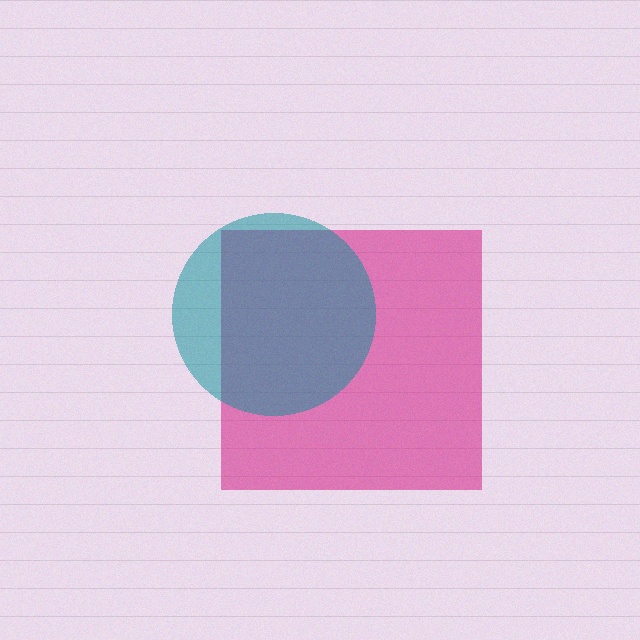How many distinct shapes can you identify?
There are 2 distinct shapes: a magenta square, a teal circle.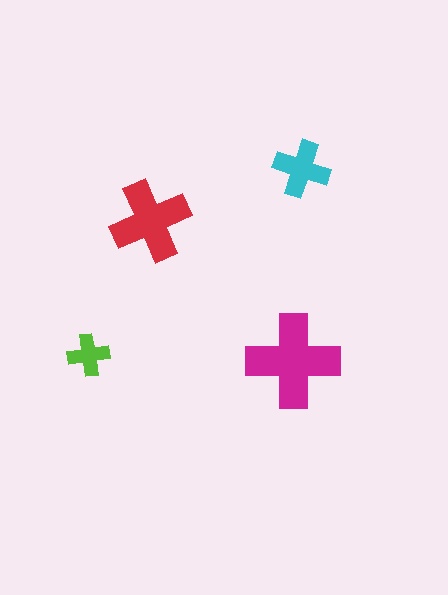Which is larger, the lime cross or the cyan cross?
The cyan one.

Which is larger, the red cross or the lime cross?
The red one.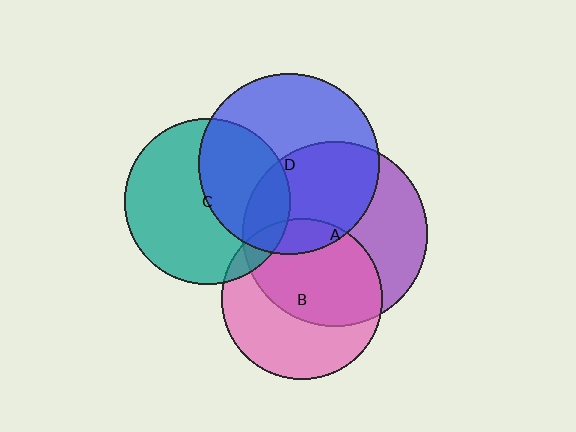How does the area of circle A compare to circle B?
Approximately 1.3 times.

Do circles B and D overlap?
Yes.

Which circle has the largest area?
Circle A (purple).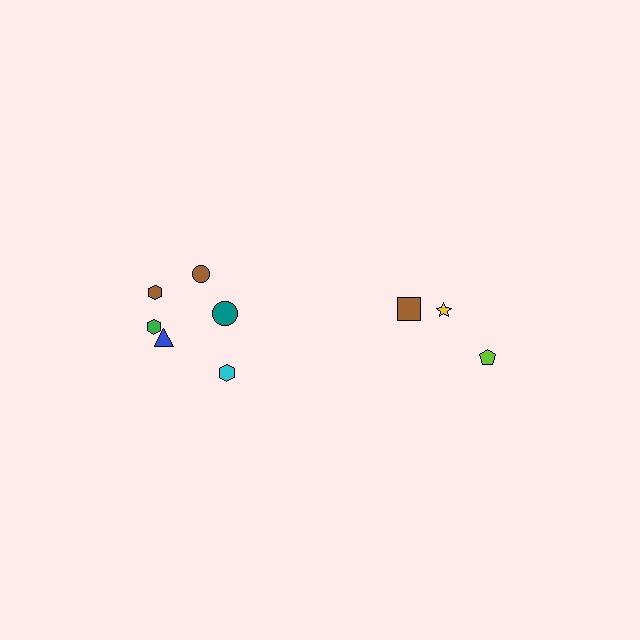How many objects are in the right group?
There are 3 objects.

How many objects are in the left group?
There are 6 objects.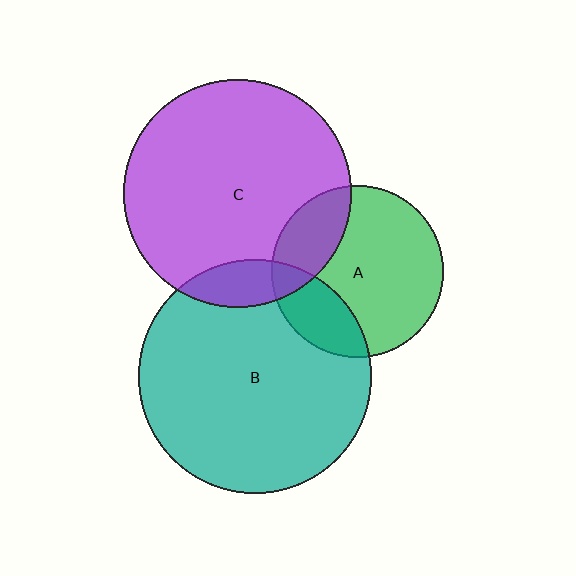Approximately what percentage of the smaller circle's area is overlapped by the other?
Approximately 25%.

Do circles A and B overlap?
Yes.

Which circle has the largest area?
Circle B (teal).